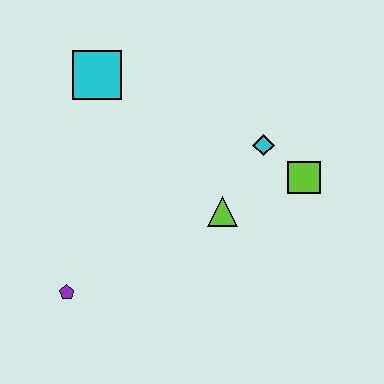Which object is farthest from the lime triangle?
The cyan square is farthest from the lime triangle.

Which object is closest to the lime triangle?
The cyan diamond is closest to the lime triangle.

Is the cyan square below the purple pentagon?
No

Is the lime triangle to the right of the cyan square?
Yes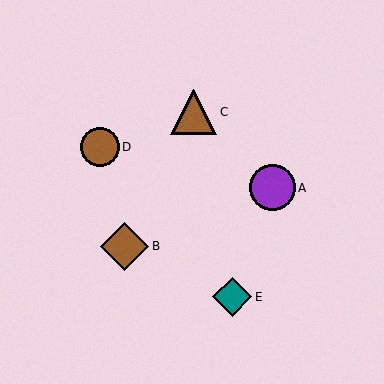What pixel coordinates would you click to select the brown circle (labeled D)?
Click at (100, 147) to select the brown circle D.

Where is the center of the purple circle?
The center of the purple circle is at (273, 188).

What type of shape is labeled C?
Shape C is a brown triangle.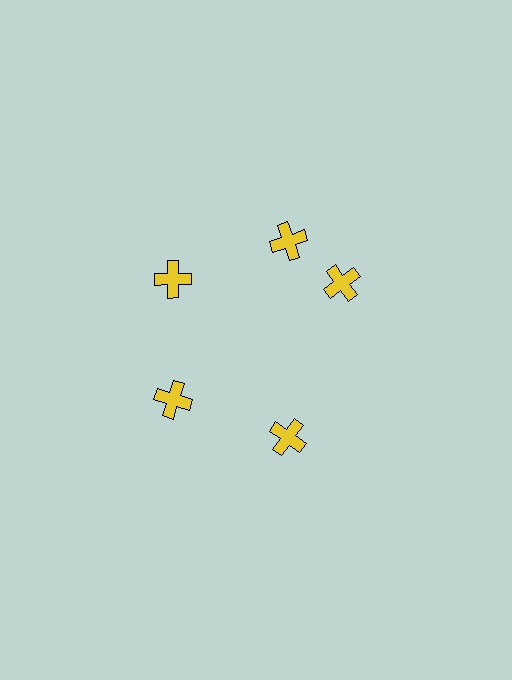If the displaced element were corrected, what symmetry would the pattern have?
It would have 5-fold rotational symmetry — the pattern would map onto itself every 72 degrees.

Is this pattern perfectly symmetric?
No. The 5 yellow crosses are arranged in a ring, but one element near the 3 o'clock position is rotated out of alignment along the ring, breaking the 5-fold rotational symmetry.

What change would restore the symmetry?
The symmetry would be restored by rotating it back into even spacing with its neighbors so that all 5 crosses sit at equal angles and equal distance from the center.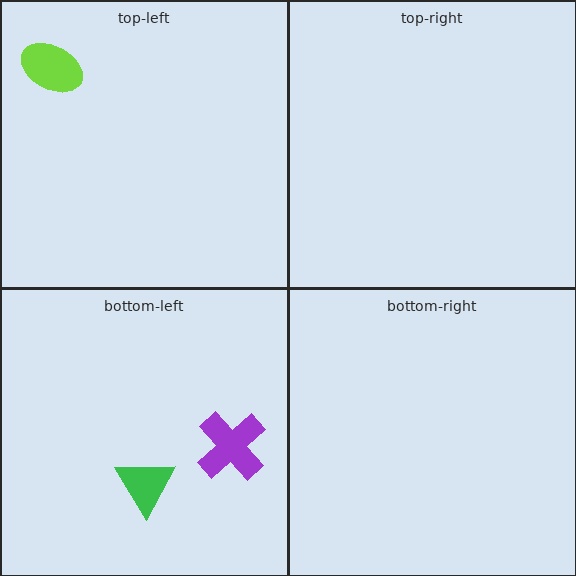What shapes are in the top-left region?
The lime ellipse.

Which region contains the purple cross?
The bottom-left region.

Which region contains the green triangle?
The bottom-left region.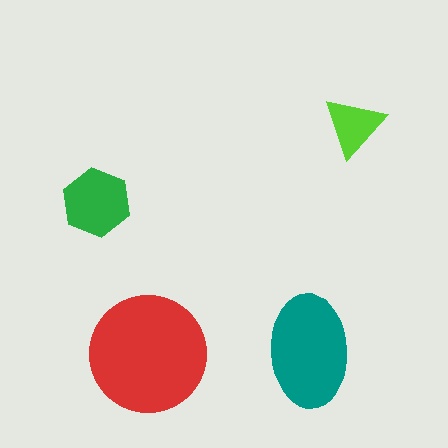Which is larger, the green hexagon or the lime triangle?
The green hexagon.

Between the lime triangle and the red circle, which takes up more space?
The red circle.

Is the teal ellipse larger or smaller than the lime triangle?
Larger.